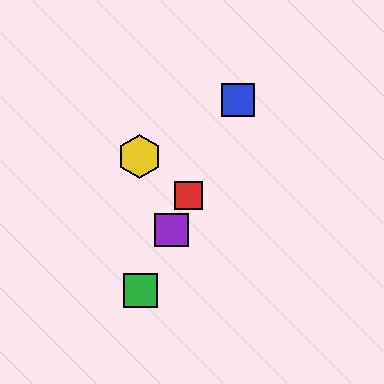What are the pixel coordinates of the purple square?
The purple square is at (171, 230).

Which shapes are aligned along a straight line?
The red square, the blue square, the green square, the purple square are aligned along a straight line.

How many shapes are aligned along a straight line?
4 shapes (the red square, the blue square, the green square, the purple square) are aligned along a straight line.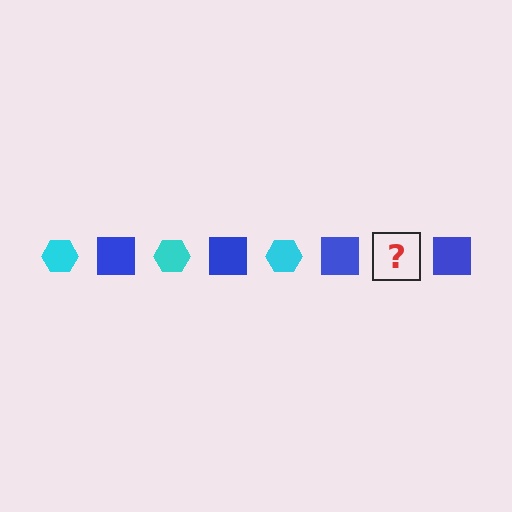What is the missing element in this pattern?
The missing element is a cyan hexagon.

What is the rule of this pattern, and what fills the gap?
The rule is that the pattern alternates between cyan hexagon and blue square. The gap should be filled with a cyan hexagon.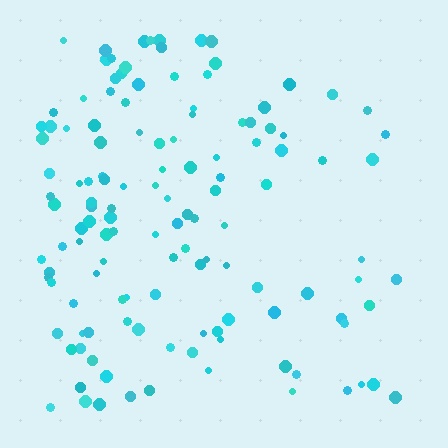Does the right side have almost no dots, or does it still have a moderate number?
Still a moderate number, just noticeably fewer than the left.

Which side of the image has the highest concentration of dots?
The left.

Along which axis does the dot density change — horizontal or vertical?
Horizontal.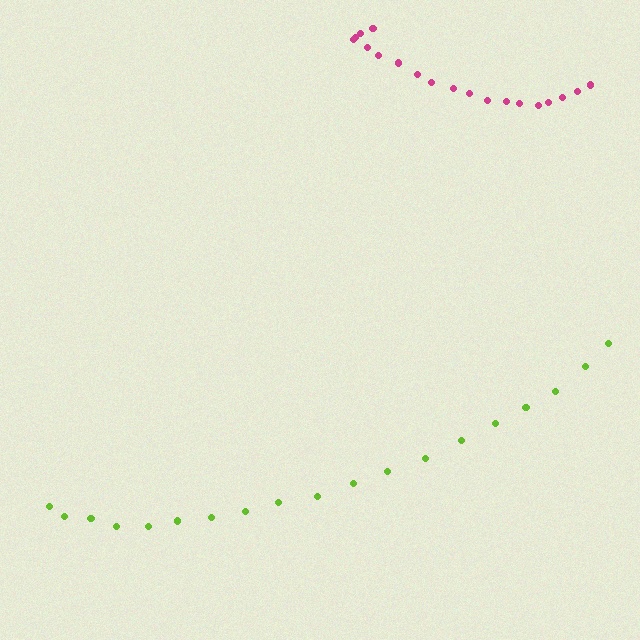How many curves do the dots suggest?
There are 2 distinct paths.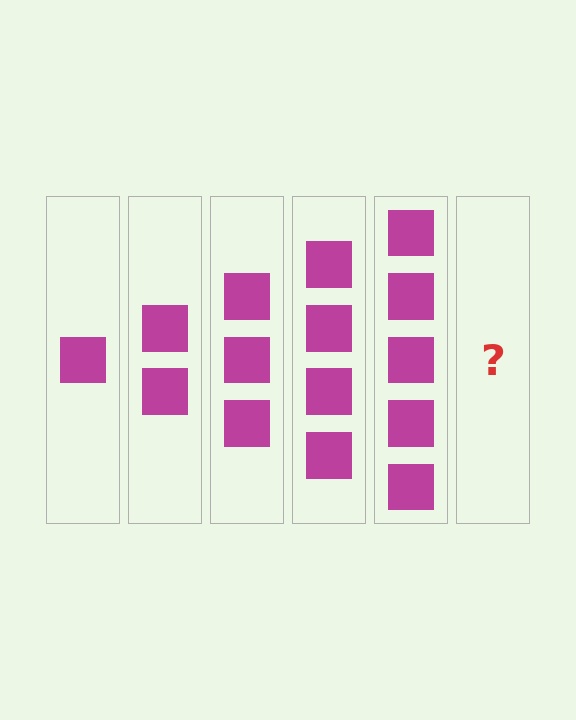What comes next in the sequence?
The next element should be 6 squares.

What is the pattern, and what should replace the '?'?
The pattern is that each step adds one more square. The '?' should be 6 squares.